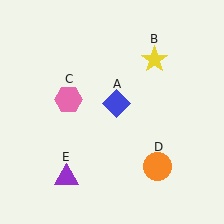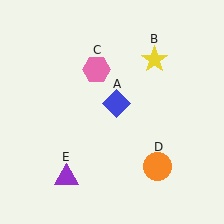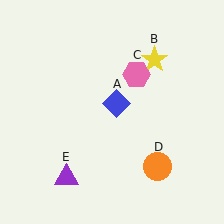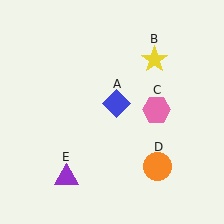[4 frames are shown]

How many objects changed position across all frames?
1 object changed position: pink hexagon (object C).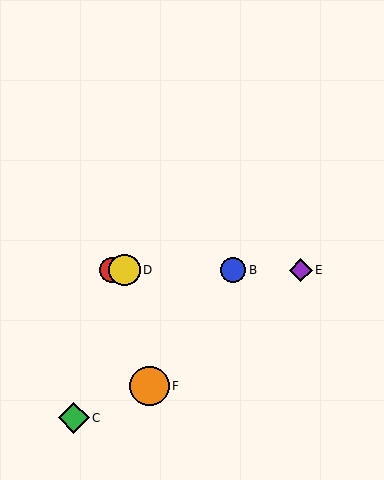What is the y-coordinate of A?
Object A is at y≈270.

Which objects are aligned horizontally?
Objects A, B, D, E are aligned horizontally.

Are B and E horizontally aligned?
Yes, both are at y≈270.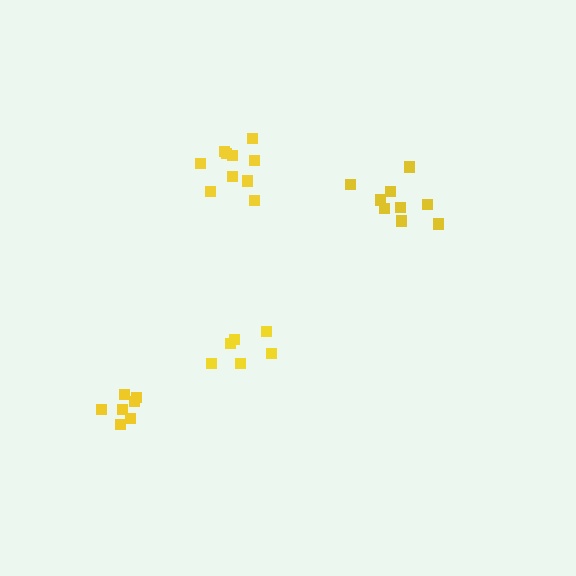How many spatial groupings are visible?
There are 4 spatial groupings.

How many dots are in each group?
Group 1: 7 dots, Group 2: 7 dots, Group 3: 9 dots, Group 4: 10 dots (33 total).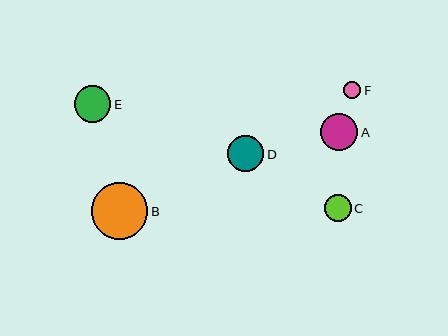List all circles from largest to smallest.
From largest to smallest: B, A, E, D, C, F.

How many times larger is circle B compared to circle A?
Circle B is approximately 1.5 times the size of circle A.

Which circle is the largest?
Circle B is the largest with a size of approximately 57 pixels.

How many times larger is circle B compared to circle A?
Circle B is approximately 1.5 times the size of circle A.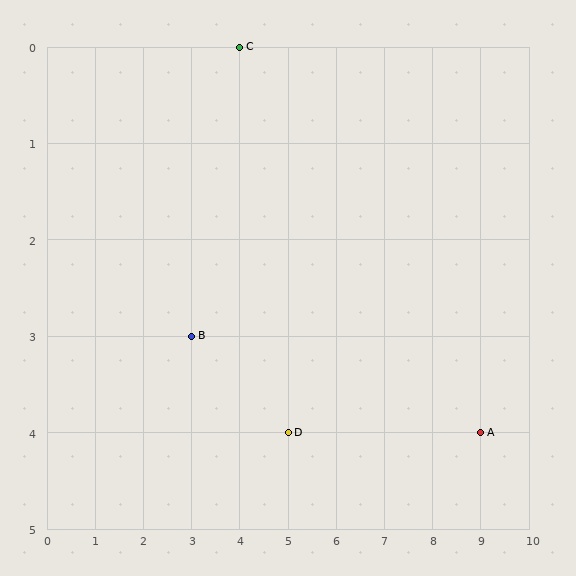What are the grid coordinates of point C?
Point C is at grid coordinates (4, 0).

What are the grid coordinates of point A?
Point A is at grid coordinates (9, 4).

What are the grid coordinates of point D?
Point D is at grid coordinates (5, 4).